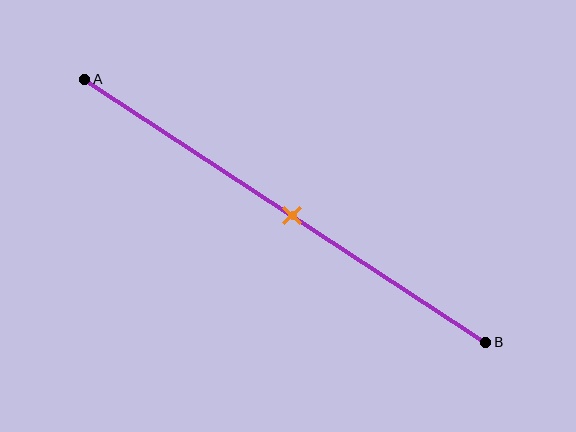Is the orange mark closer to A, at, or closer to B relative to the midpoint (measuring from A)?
The orange mark is approximately at the midpoint of segment AB.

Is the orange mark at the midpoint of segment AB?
Yes, the mark is approximately at the midpoint.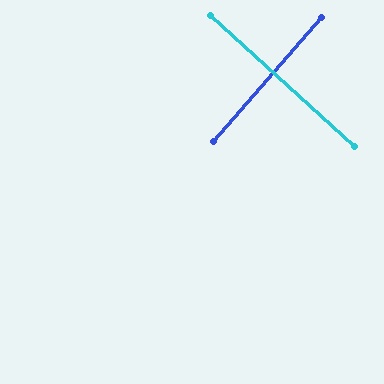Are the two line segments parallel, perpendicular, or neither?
Perpendicular — they meet at approximately 89°.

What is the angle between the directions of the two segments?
Approximately 89 degrees.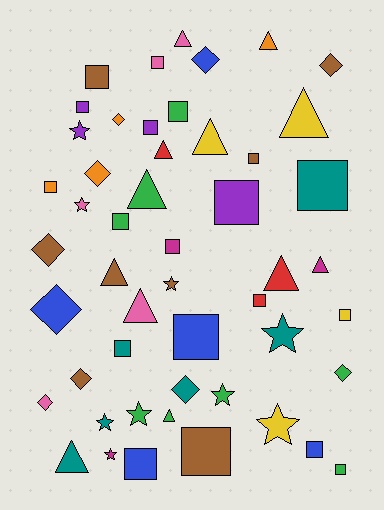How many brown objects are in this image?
There are 8 brown objects.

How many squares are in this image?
There are 19 squares.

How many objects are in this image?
There are 50 objects.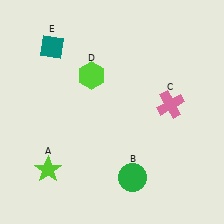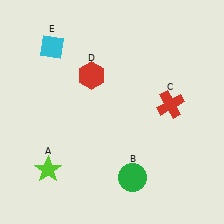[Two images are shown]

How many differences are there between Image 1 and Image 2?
There are 3 differences between the two images.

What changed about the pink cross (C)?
In Image 1, C is pink. In Image 2, it changed to red.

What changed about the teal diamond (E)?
In Image 1, E is teal. In Image 2, it changed to cyan.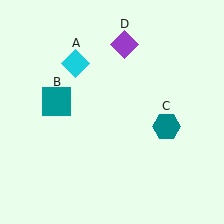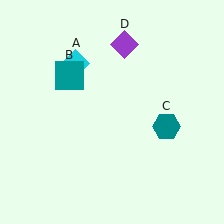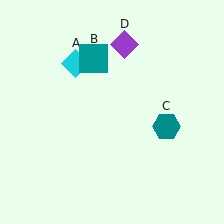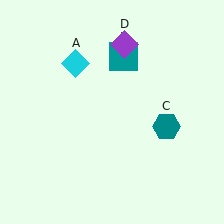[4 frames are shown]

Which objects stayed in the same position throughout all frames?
Cyan diamond (object A) and teal hexagon (object C) and purple diamond (object D) remained stationary.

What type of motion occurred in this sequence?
The teal square (object B) rotated clockwise around the center of the scene.